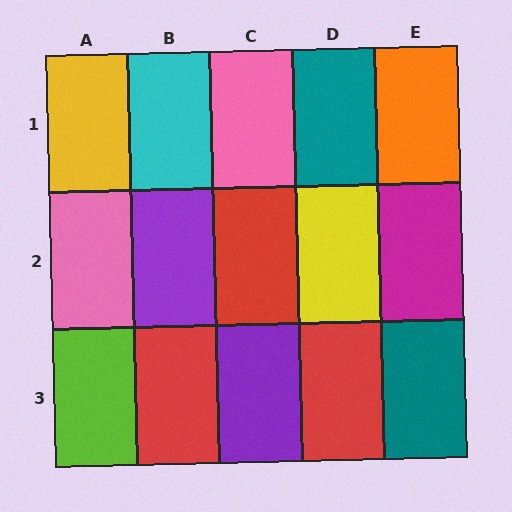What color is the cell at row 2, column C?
Red.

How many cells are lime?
1 cell is lime.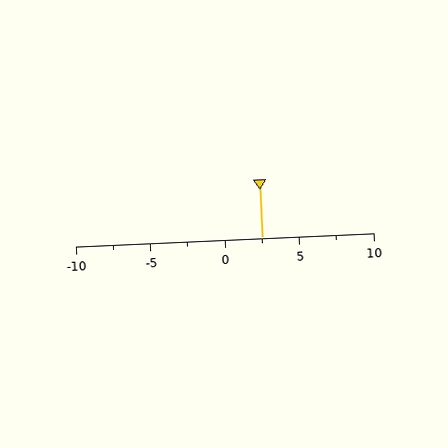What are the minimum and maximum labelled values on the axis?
The axis runs from -10 to 10.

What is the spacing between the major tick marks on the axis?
The major ticks are spaced 5 apart.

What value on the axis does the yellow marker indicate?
The marker indicates approximately 2.5.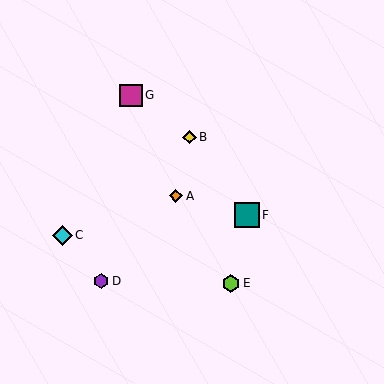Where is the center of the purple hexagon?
The center of the purple hexagon is at (101, 281).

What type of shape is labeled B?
Shape B is a yellow diamond.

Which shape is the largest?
The teal square (labeled F) is the largest.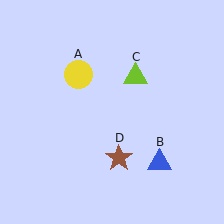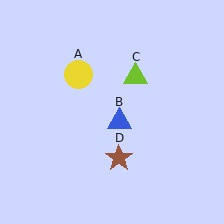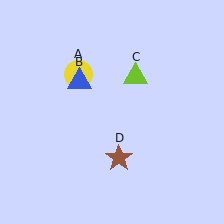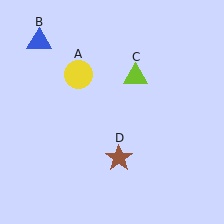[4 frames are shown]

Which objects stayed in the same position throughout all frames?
Yellow circle (object A) and lime triangle (object C) and brown star (object D) remained stationary.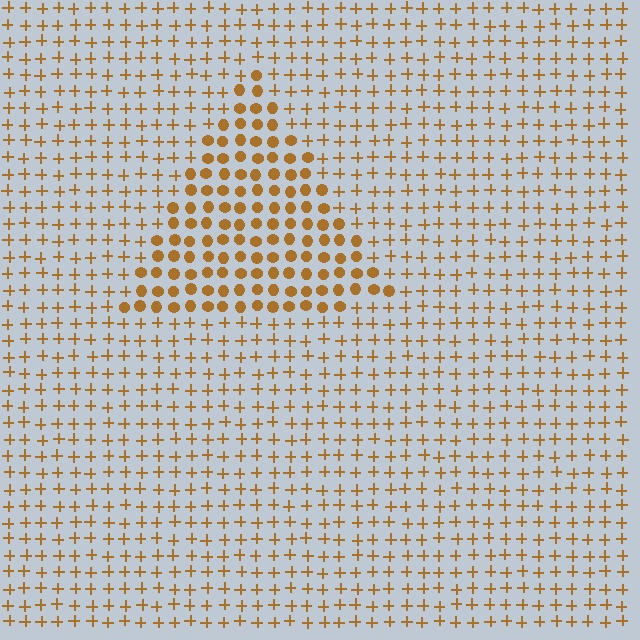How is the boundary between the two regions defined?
The boundary is defined by a change in element shape: circles inside vs. plus signs outside. All elements share the same color and spacing.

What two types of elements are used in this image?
The image uses circles inside the triangle region and plus signs outside it.